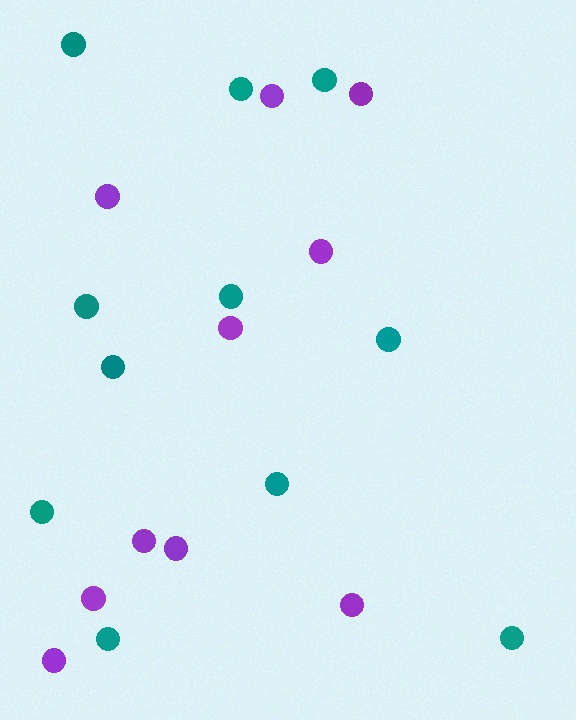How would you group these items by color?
There are 2 groups: one group of teal circles (11) and one group of purple circles (10).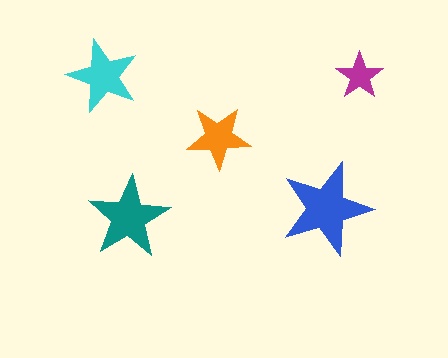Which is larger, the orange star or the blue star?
The blue one.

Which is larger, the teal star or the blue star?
The blue one.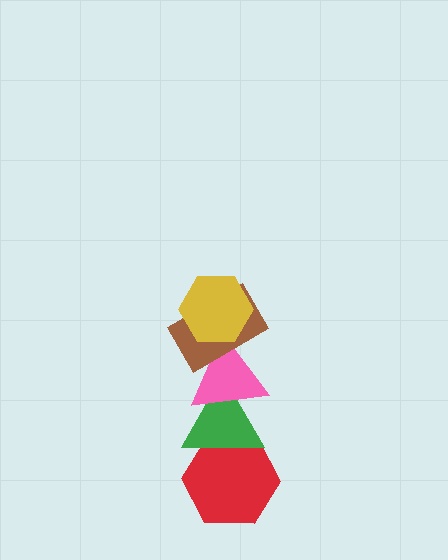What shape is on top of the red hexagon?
The green triangle is on top of the red hexagon.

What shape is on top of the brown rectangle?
The yellow hexagon is on top of the brown rectangle.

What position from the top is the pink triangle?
The pink triangle is 3rd from the top.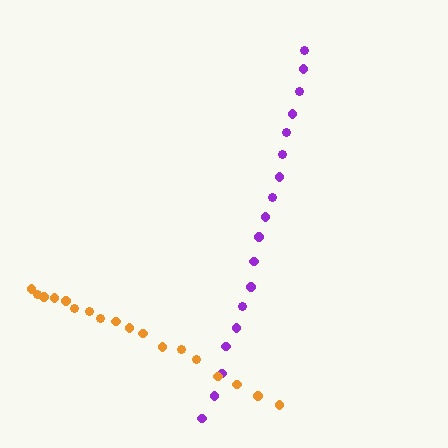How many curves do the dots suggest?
There are 2 distinct paths.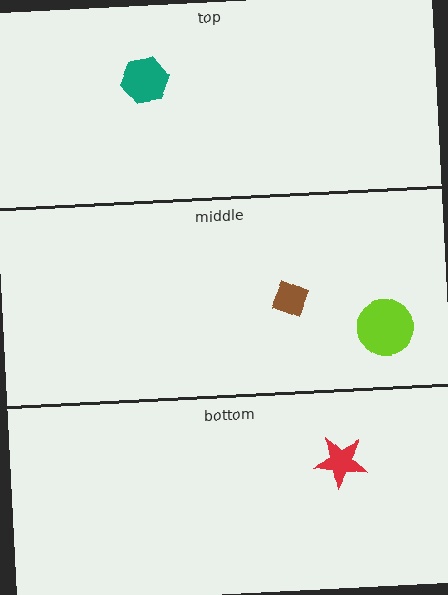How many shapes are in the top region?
1.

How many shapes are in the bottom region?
1.